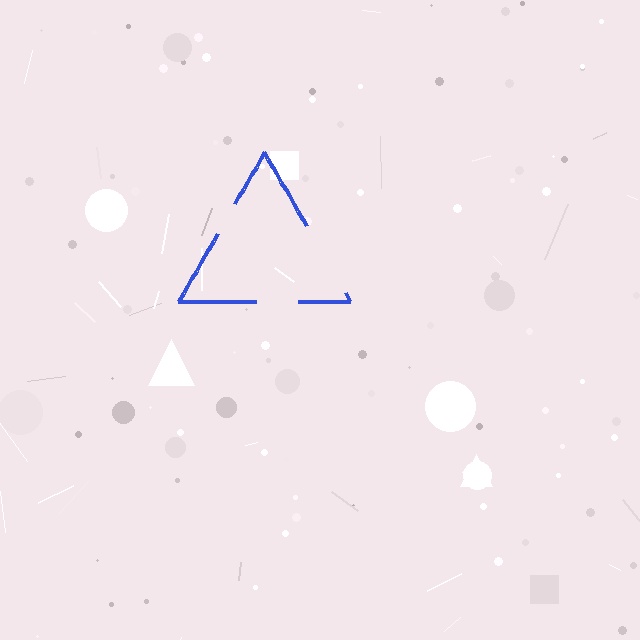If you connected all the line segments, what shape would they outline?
They would outline a triangle.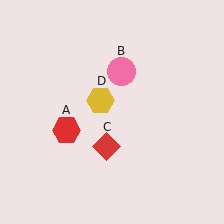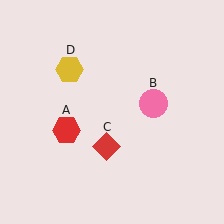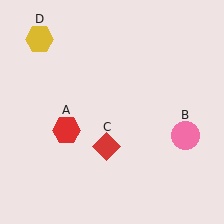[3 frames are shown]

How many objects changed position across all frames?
2 objects changed position: pink circle (object B), yellow hexagon (object D).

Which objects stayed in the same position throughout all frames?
Red hexagon (object A) and red diamond (object C) remained stationary.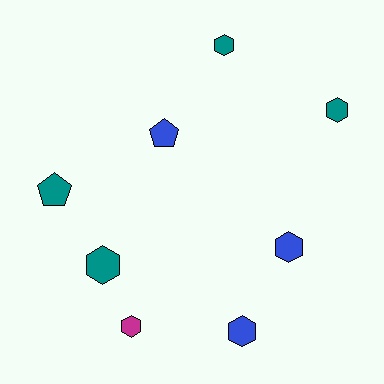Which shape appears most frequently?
Hexagon, with 6 objects.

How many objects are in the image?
There are 8 objects.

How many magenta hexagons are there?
There is 1 magenta hexagon.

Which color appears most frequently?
Teal, with 4 objects.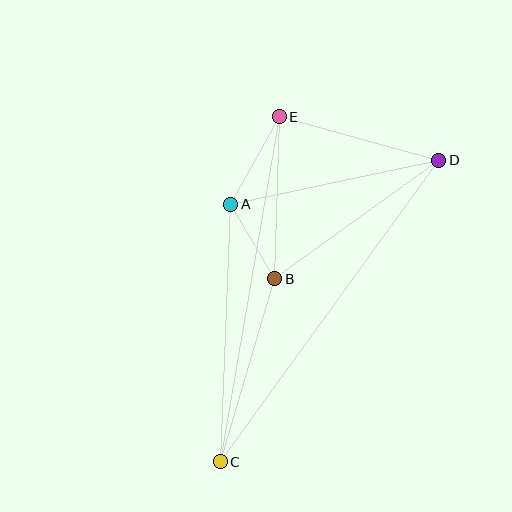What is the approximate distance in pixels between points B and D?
The distance between B and D is approximately 202 pixels.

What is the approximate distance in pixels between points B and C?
The distance between B and C is approximately 191 pixels.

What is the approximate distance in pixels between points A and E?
The distance between A and E is approximately 100 pixels.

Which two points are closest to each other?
Points A and B are closest to each other.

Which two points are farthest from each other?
Points C and D are farthest from each other.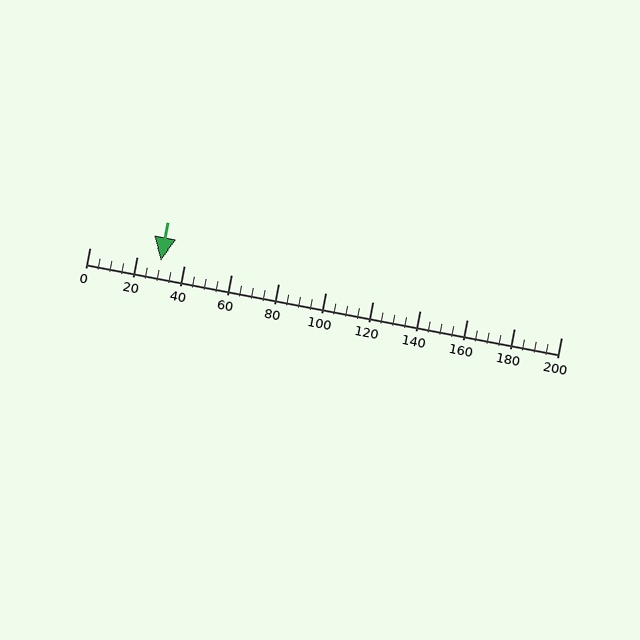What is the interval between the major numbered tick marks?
The major tick marks are spaced 20 units apart.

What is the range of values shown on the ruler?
The ruler shows values from 0 to 200.